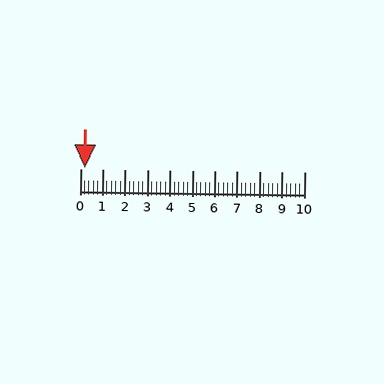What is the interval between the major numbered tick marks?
The major tick marks are spaced 1 units apart.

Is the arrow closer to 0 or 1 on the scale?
The arrow is closer to 0.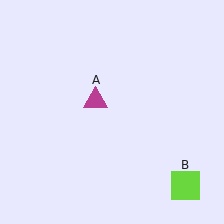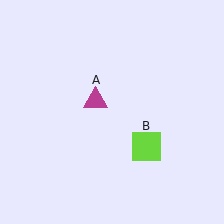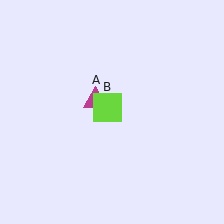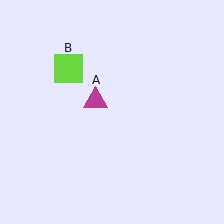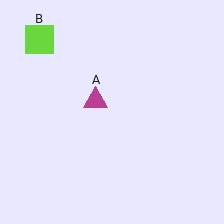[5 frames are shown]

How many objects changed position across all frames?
1 object changed position: lime square (object B).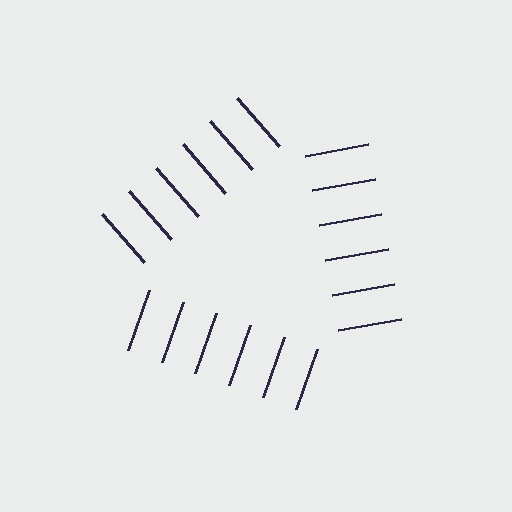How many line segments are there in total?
18 — 6 along each of the 3 edges.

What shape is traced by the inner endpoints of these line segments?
An illusory triangle — the line segments terminate on its edges but no continuous stroke is drawn.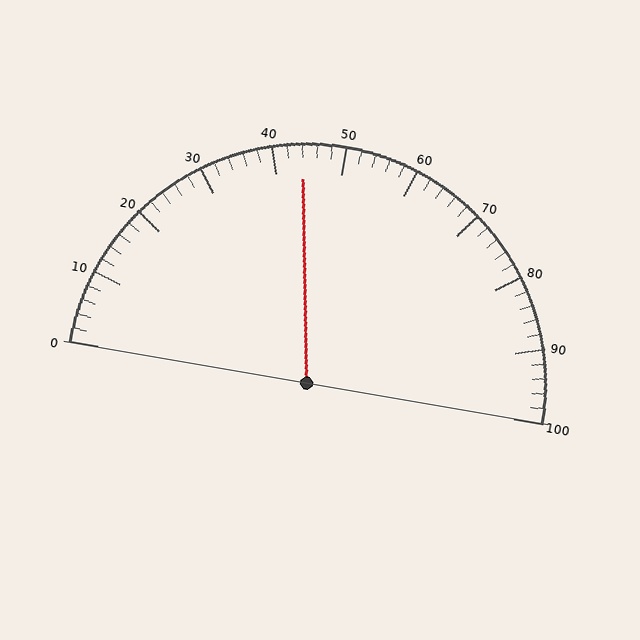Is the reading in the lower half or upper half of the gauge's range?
The reading is in the lower half of the range (0 to 100).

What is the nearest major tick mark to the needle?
The nearest major tick mark is 40.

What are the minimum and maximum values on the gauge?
The gauge ranges from 0 to 100.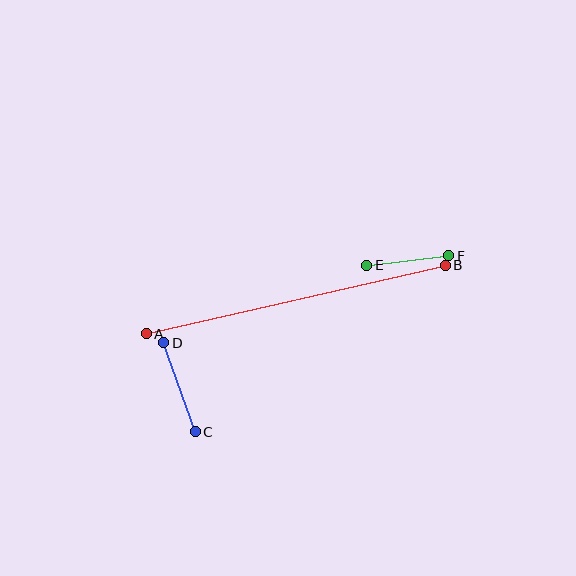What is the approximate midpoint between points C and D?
The midpoint is at approximately (180, 387) pixels.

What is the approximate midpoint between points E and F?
The midpoint is at approximately (408, 260) pixels.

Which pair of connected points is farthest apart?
Points A and B are farthest apart.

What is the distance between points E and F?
The distance is approximately 83 pixels.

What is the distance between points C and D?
The distance is approximately 95 pixels.